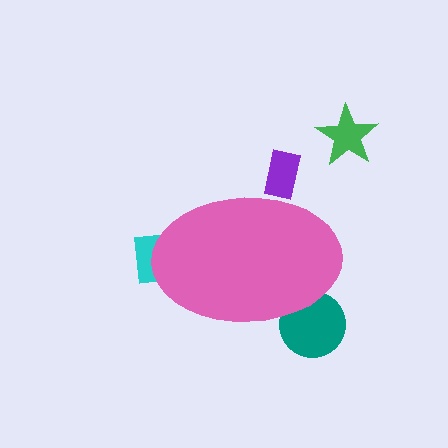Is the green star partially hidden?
No, the green star is fully visible.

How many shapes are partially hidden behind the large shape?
3 shapes are partially hidden.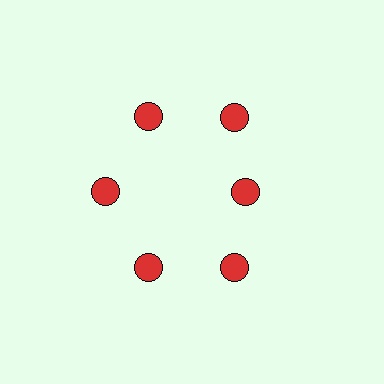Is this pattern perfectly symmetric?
No. The 6 red circles are arranged in a ring, but one element near the 3 o'clock position is pulled inward toward the center, breaking the 6-fold rotational symmetry.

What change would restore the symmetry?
The symmetry would be restored by moving it outward, back onto the ring so that all 6 circles sit at equal angles and equal distance from the center.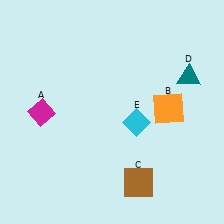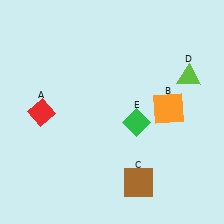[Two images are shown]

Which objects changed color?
A changed from magenta to red. D changed from teal to lime. E changed from cyan to green.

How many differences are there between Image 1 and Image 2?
There are 3 differences between the two images.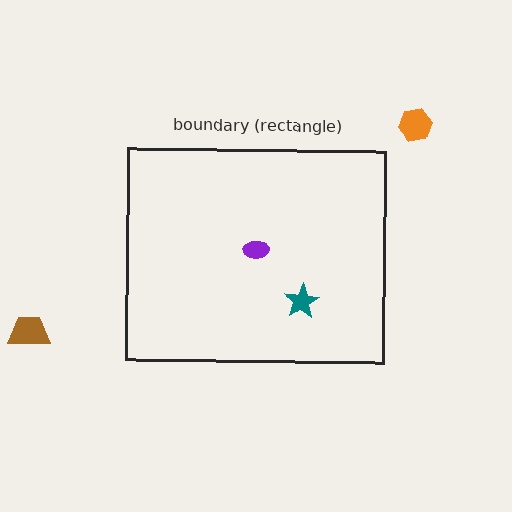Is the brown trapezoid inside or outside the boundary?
Outside.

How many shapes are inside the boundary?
2 inside, 2 outside.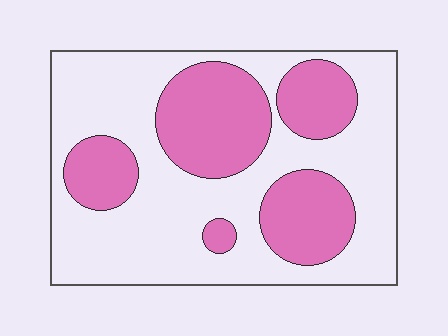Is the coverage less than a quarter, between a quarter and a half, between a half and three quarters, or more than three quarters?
Between a quarter and a half.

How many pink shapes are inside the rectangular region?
5.